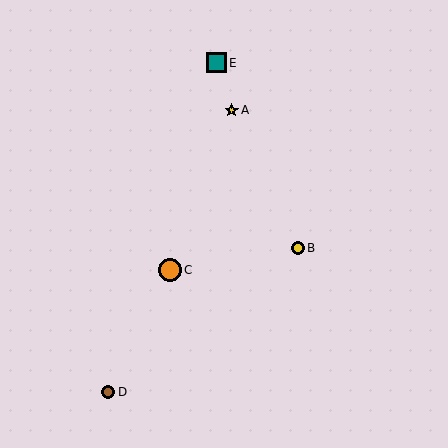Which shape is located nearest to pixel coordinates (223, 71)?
The teal square (labeled E) at (216, 63) is nearest to that location.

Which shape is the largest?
The orange circle (labeled C) is the largest.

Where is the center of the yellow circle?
The center of the yellow circle is at (298, 248).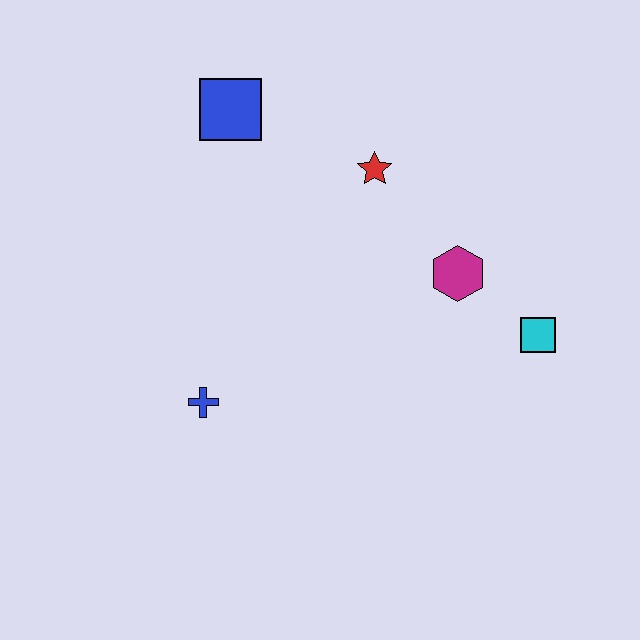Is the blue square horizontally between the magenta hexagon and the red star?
No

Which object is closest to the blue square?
The red star is closest to the blue square.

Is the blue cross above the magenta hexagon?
No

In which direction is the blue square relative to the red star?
The blue square is to the left of the red star.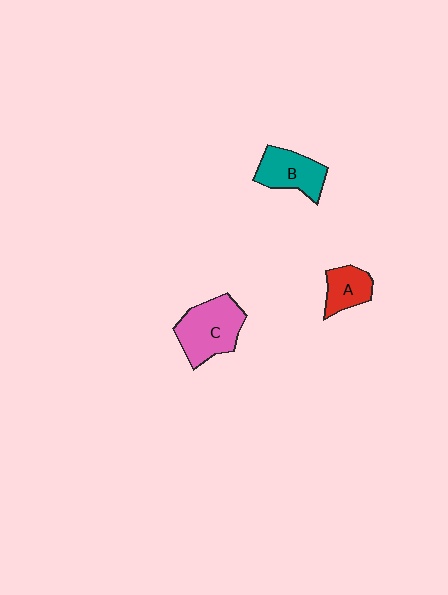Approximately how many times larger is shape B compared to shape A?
Approximately 1.4 times.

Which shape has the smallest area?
Shape A (red).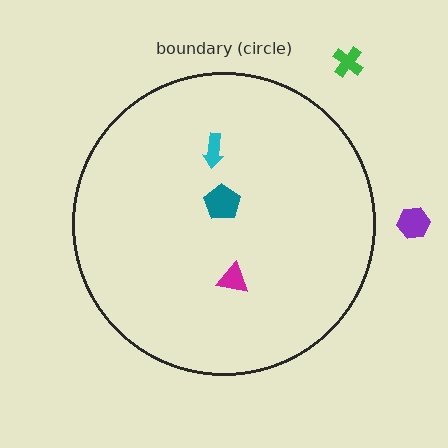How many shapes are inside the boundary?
3 inside, 2 outside.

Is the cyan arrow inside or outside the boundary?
Inside.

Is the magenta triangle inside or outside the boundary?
Inside.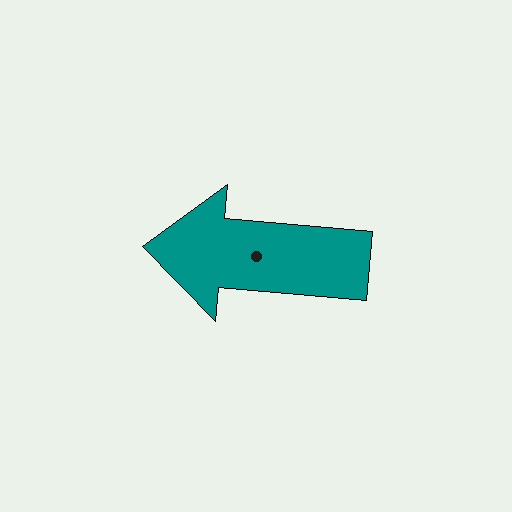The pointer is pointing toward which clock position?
Roughly 9 o'clock.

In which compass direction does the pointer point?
West.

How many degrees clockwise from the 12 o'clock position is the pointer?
Approximately 275 degrees.